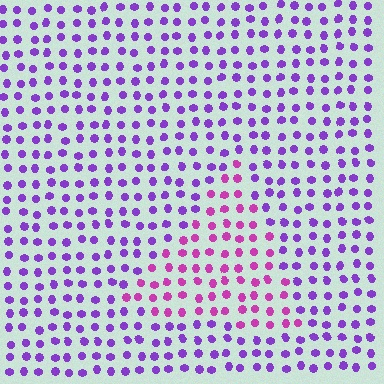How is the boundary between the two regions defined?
The boundary is defined purely by a slight shift in hue (about 39 degrees). Spacing, size, and orientation are identical on both sides.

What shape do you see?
I see a triangle.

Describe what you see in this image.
The image is filled with small purple elements in a uniform arrangement. A triangle-shaped region is visible where the elements are tinted to a slightly different hue, forming a subtle color boundary.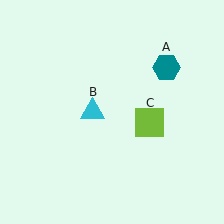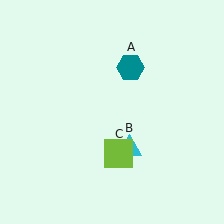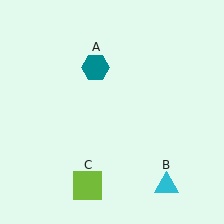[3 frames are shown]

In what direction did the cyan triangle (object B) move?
The cyan triangle (object B) moved down and to the right.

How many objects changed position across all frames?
3 objects changed position: teal hexagon (object A), cyan triangle (object B), lime square (object C).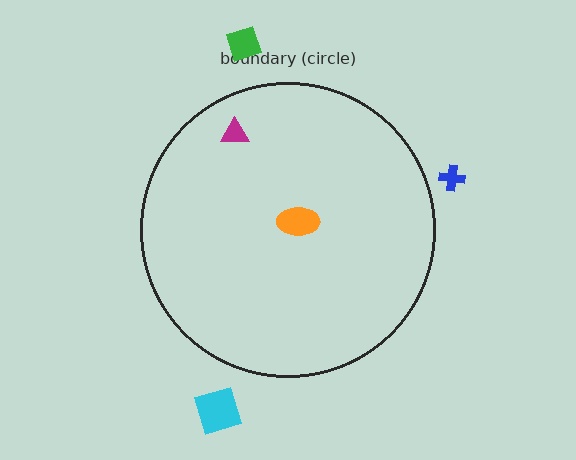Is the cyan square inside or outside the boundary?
Outside.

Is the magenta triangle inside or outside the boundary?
Inside.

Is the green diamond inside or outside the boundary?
Outside.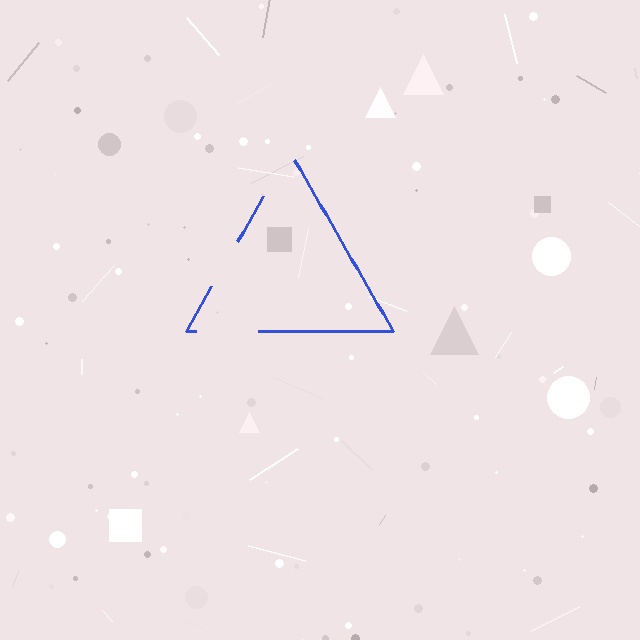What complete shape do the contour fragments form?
The contour fragments form a triangle.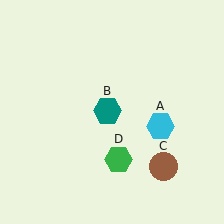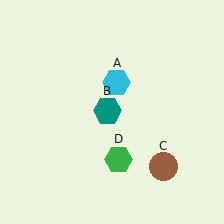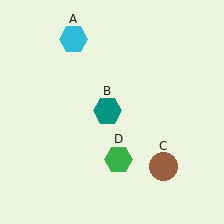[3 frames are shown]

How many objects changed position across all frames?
1 object changed position: cyan hexagon (object A).